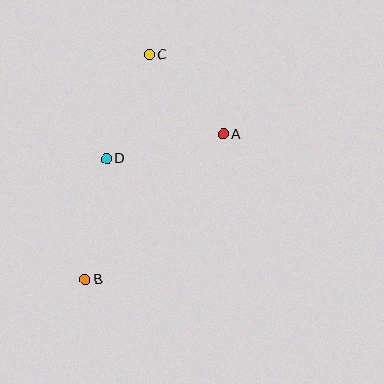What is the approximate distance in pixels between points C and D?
The distance between C and D is approximately 113 pixels.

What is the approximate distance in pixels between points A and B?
The distance between A and B is approximately 200 pixels.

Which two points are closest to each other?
Points A and C are closest to each other.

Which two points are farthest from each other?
Points B and C are farthest from each other.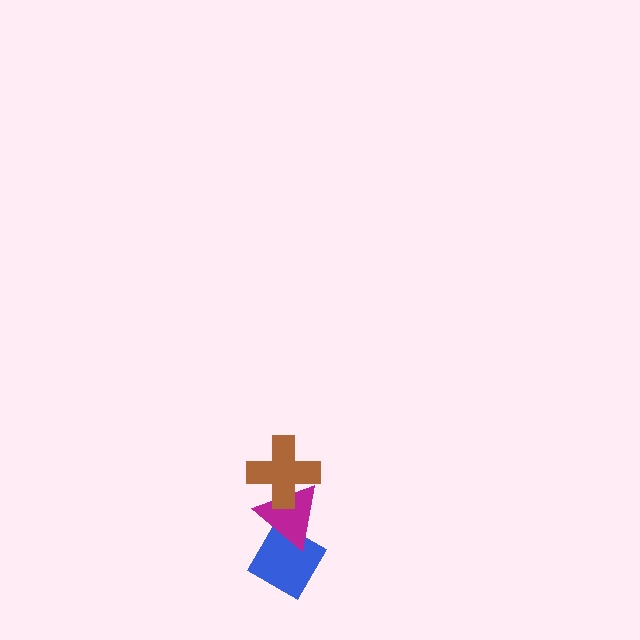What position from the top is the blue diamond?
The blue diamond is 3rd from the top.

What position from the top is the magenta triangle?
The magenta triangle is 2nd from the top.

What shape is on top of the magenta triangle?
The brown cross is on top of the magenta triangle.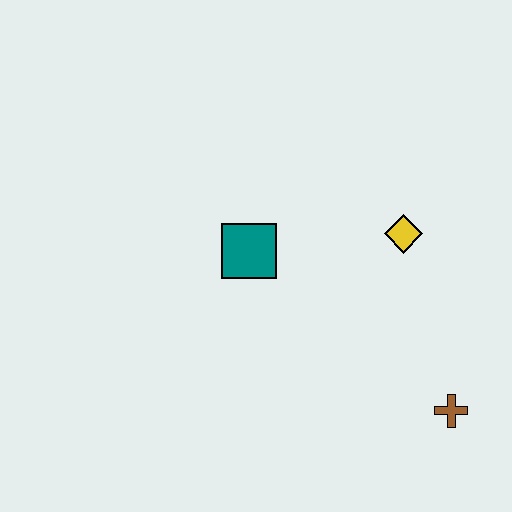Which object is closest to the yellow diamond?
The teal square is closest to the yellow diamond.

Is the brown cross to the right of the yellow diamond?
Yes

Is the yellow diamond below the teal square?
No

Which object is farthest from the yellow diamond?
The brown cross is farthest from the yellow diamond.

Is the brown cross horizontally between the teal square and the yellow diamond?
No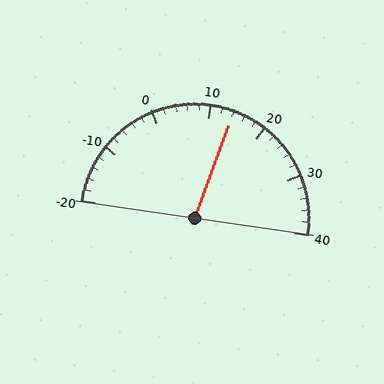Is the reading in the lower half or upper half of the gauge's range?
The reading is in the upper half of the range (-20 to 40).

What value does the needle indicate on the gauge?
The needle indicates approximately 14.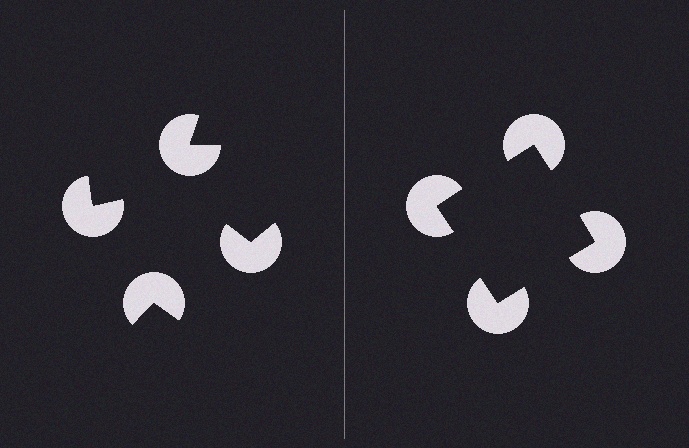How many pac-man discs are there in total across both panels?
8 — 4 on each side.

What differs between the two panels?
The pac-man discs are positioned identically on both sides; only the wedge orientations differ. On the right they align to a square; on the left they are misaligned.